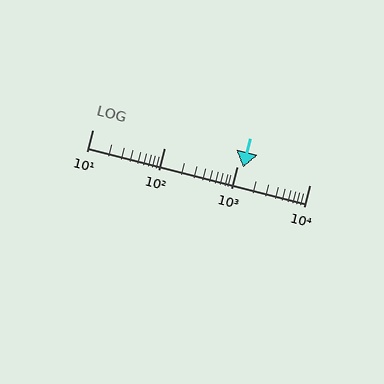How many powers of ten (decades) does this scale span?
The scale spans 3 decades, from 10 to 10000.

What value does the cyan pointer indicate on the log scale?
The pointer indicates approximately 1200.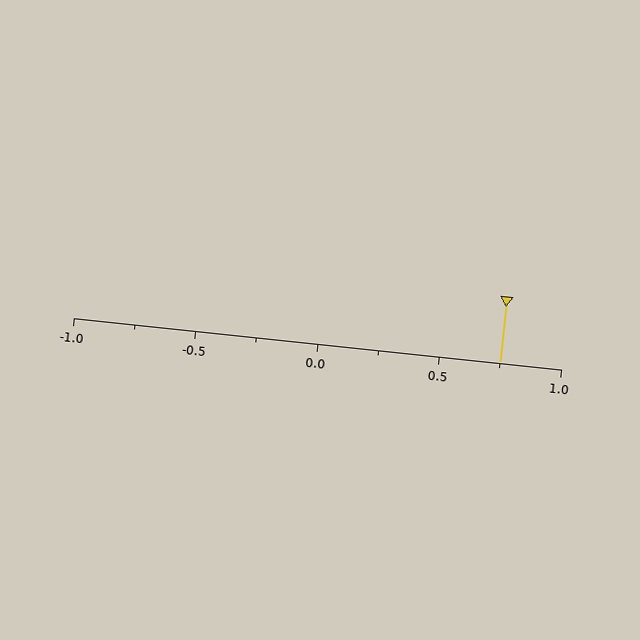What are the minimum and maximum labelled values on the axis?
The axis runs from -1.0 to 1.0.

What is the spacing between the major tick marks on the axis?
The major ticks are spaced 0.5 apart.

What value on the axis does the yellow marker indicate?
The marker indicates approximately 0.75.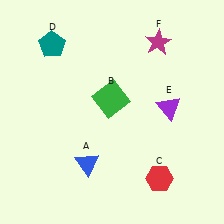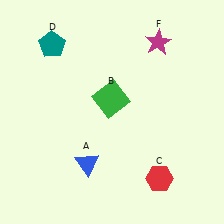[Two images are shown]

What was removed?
The purple triangle (E) was removed in Image 2.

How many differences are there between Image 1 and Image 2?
There is 1 difference between the two images.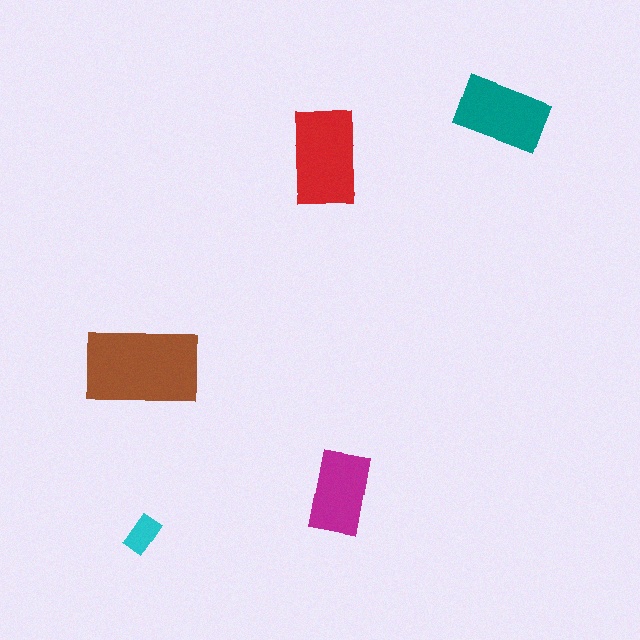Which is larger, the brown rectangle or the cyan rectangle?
The brown one.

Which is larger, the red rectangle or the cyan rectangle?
The red one.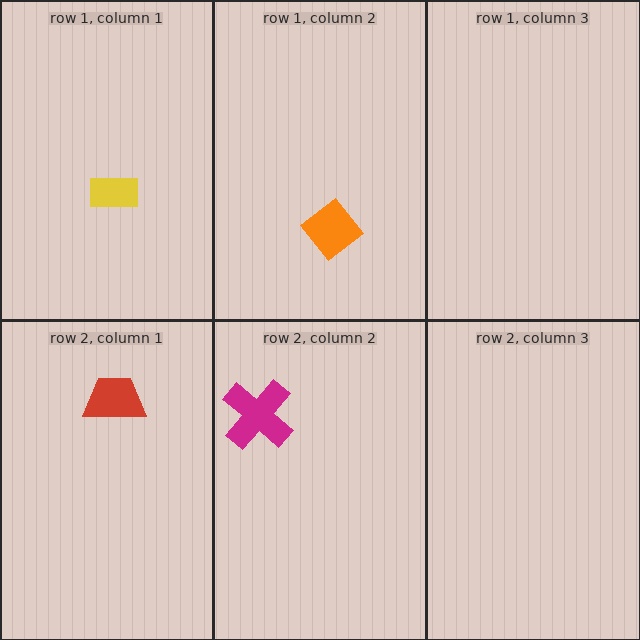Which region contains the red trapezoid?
The row 2, column 1 region.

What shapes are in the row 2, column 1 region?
The red trapezoid.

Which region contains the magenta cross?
The row 2, column 2 region.